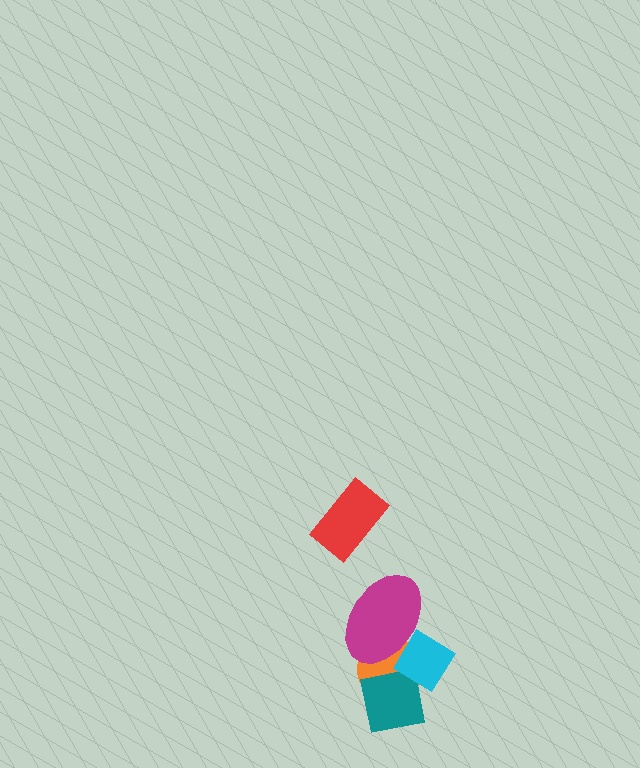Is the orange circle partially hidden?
Yes, it is partially covered by another shape.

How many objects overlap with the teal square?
2 objects overlap with the teal square.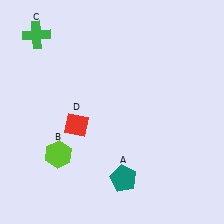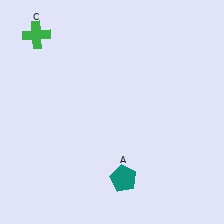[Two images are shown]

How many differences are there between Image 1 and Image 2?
There are 2 differences between the two images.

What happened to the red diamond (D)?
The red diamond (D) was removed in Image 2. It was in the bottom-left area of Image 1.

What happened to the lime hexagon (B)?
The lime hexagon (B) was removed in Image 2. It was in the bottom-left area of Image 1.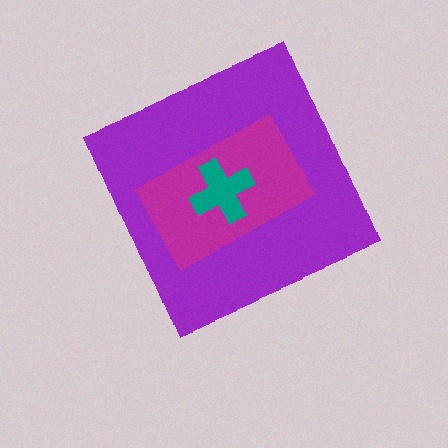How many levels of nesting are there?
3.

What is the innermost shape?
The teal cross.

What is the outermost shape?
The purple diamond.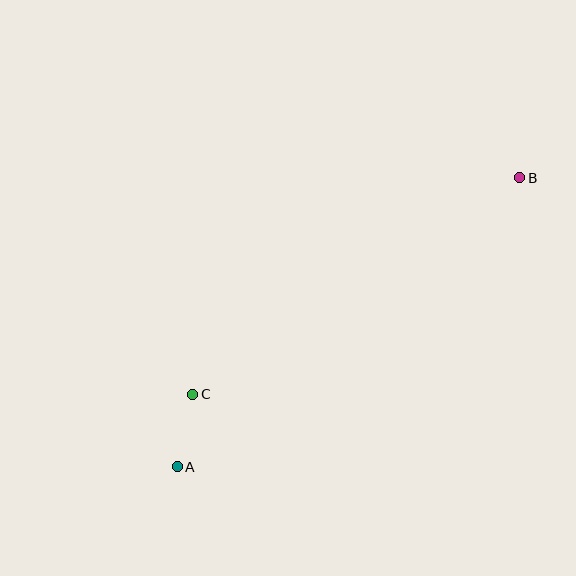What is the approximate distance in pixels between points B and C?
The distance between B and C is approximately 392 pixels.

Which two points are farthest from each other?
Points A and B are farthest from each other.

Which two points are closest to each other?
Points A and C are closest to each other.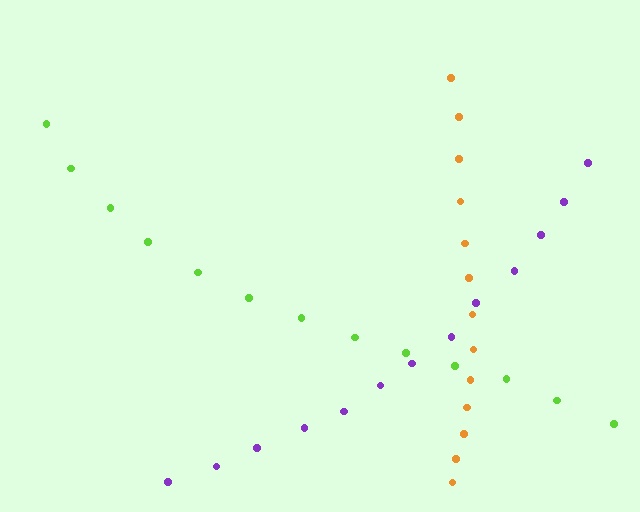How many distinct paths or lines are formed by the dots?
There are 3 distinct paths.